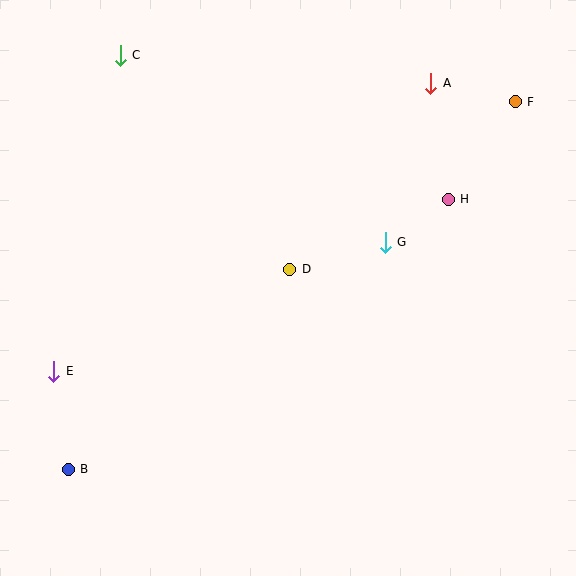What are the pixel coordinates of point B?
Point B is at (68, 469).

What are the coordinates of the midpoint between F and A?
The midpoint between F and A is at (473, 92).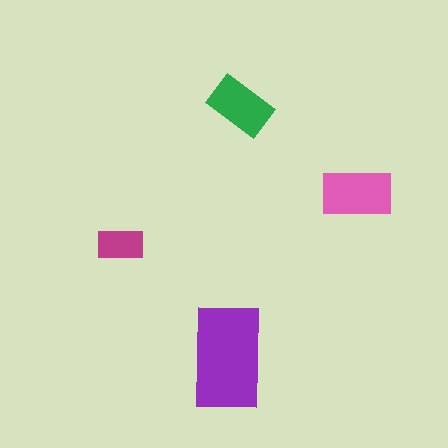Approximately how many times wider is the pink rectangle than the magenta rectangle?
About 1.5 times wider.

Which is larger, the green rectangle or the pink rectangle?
The pink one.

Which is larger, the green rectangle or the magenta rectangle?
The green one.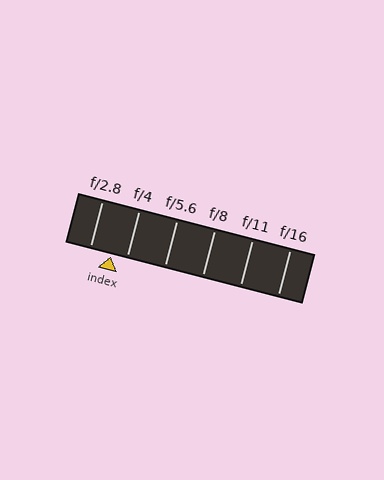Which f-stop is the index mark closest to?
The index mark is closest to f/4.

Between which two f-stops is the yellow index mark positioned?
The index mark is between f/2.8 and f/4.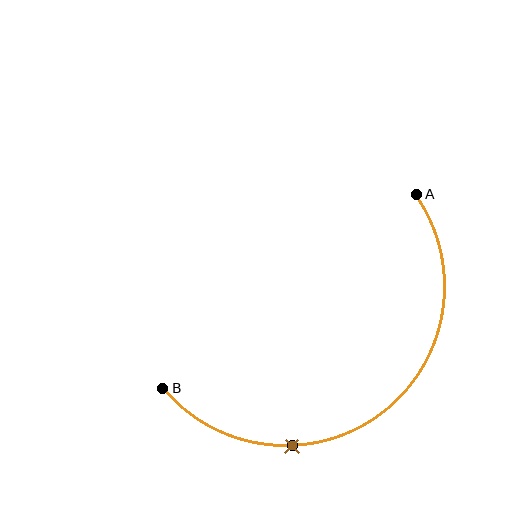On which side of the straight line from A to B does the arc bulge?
The arc bulges below and to the right of the straight line connecting A and B.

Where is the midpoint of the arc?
The arc midpoint is the point on the curve farthest from the straight line joining A and B. It sits below and to the right of that line.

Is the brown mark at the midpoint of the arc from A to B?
No. The brown mark lies on the arc but is closer to endpoint B. The arc midpoint would be at the point on the curve equidistant along the arc from both A and B.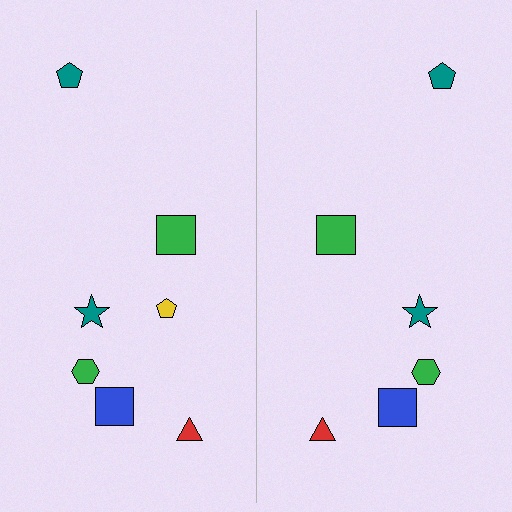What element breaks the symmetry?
A yellow pentagon is missing from the right side.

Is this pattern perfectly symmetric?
No, the pattern is not perfectly symmetric. A yellow pentagon is missing from the right side.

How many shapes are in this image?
There are 13 shapes in this image.